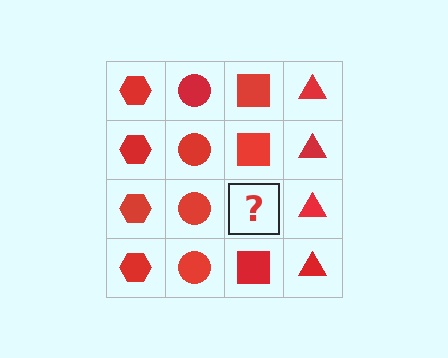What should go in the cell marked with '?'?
The missing cell should contain a red square.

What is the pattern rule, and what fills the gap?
The rule is that each column has a consistent shape. The gap should be filled with a red square.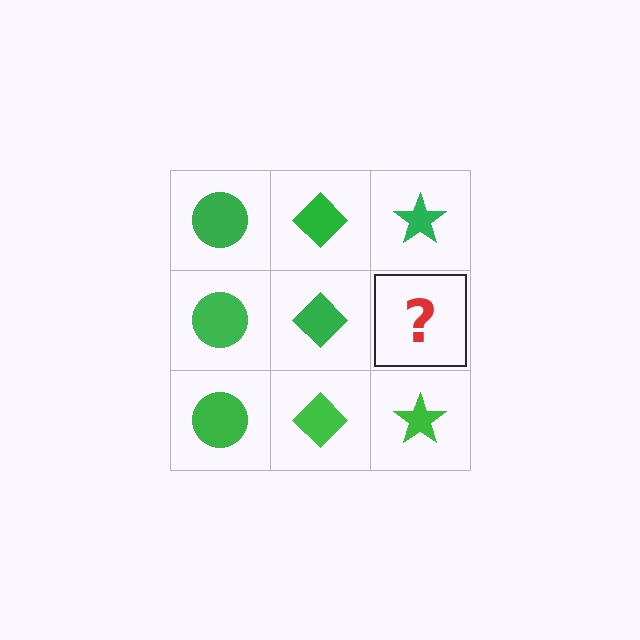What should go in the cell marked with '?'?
The missing cell should contain a green star.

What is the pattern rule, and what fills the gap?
The rule is that each column has a consistent shape. The gap should be filled with a green star.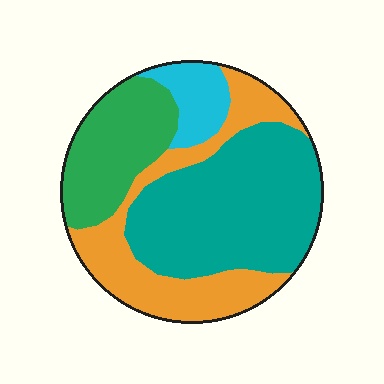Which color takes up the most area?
Teal, at roughly 40%.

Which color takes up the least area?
Cyan, at roughly 10%.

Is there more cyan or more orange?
Orange.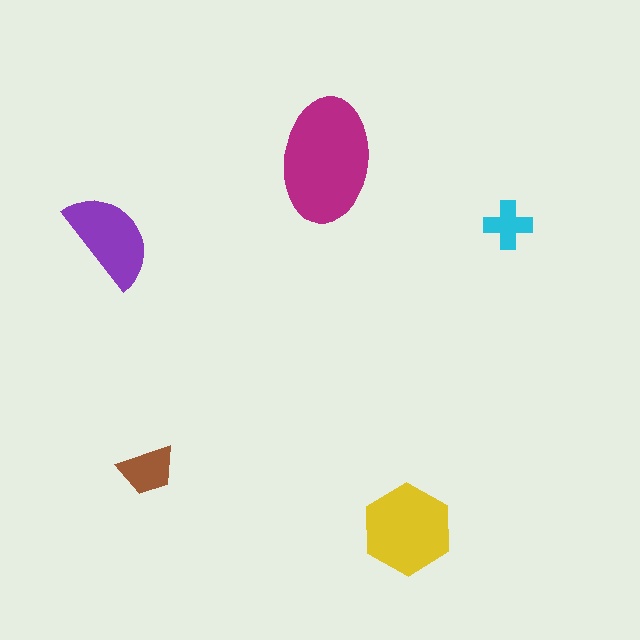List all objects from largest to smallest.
The magenta ellipse, the yellow hexagon, the purple semicircle, the brown trapezoid, the cyan cross.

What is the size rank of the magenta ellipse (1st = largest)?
1st.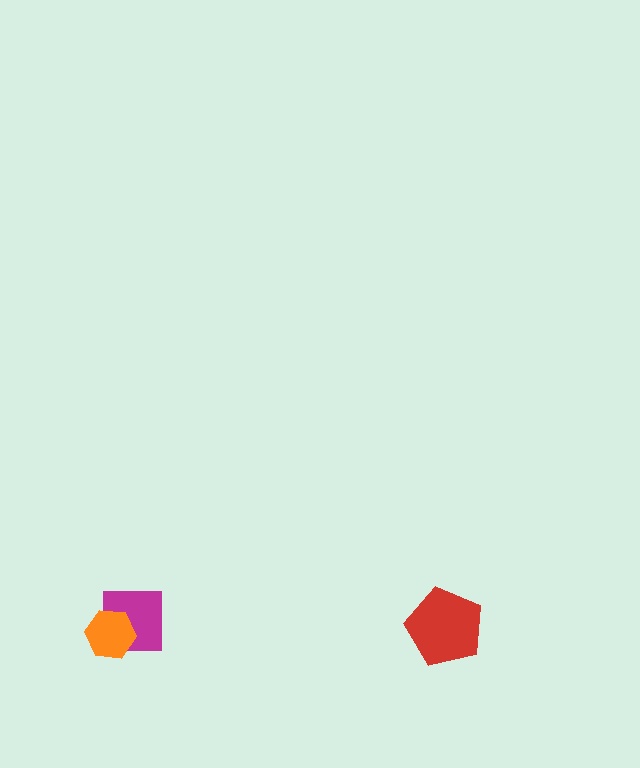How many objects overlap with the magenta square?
1 object overlaps with the magenta square.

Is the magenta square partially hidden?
Yes, it is partially covered by another shape.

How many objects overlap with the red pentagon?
0 objects overlap with the red pentagon.